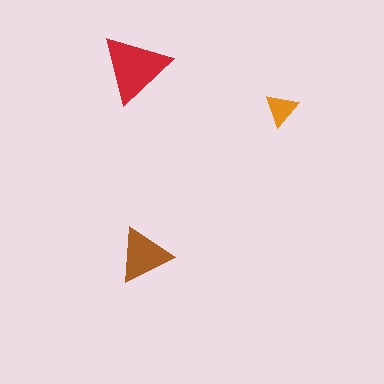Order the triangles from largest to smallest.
the red one, the brown one, the orange one.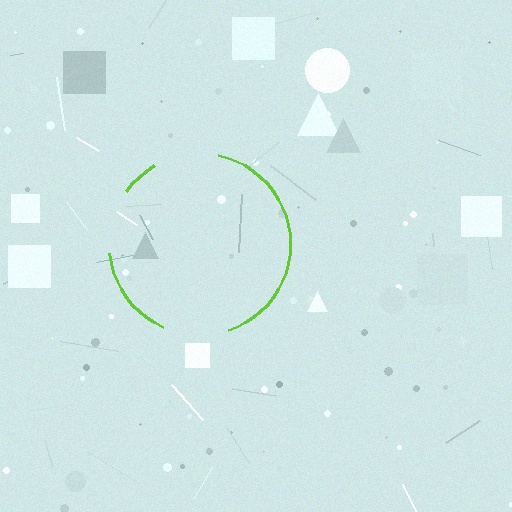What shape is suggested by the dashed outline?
The dashed outline suggests a circle.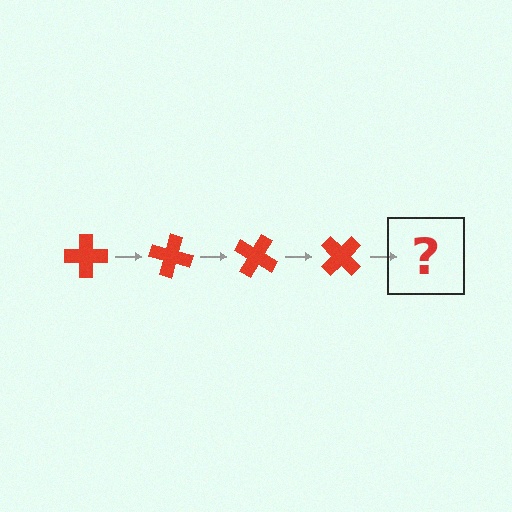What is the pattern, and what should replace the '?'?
The pattern is that the cross rotates 15 degrees each step. The '?' should be a red cross rotated 60 degrees.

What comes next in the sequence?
The next element should be a red cross rotated 60 degrees.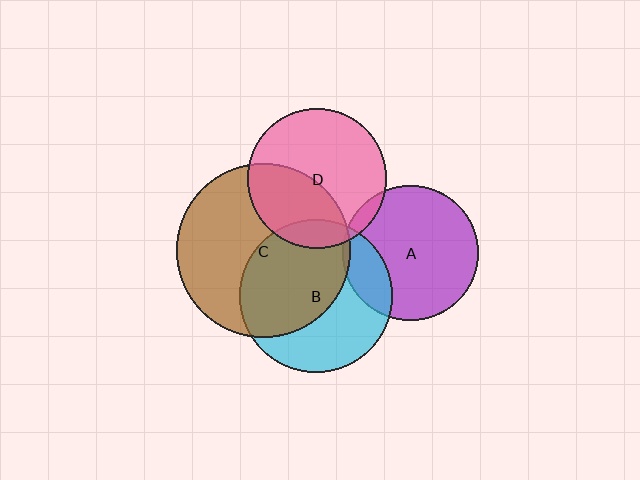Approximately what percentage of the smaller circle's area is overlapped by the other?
Approximately 5%.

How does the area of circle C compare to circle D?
Approximately 1.6 times.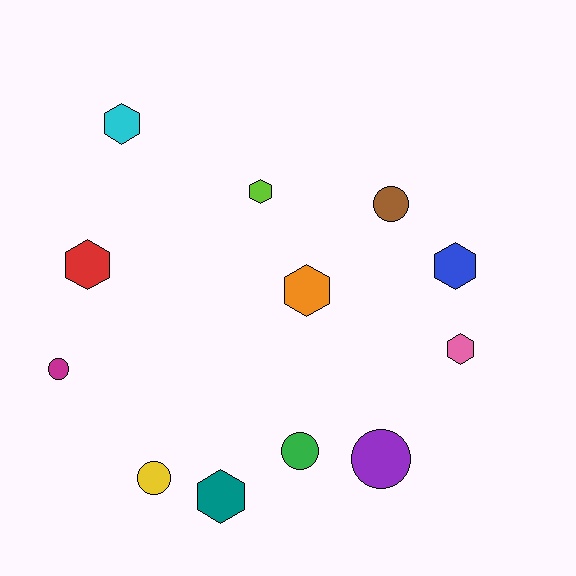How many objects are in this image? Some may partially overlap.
There are 12 objects.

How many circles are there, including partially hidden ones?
There are 5 circles.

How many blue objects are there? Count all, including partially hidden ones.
There is 1 blue object.